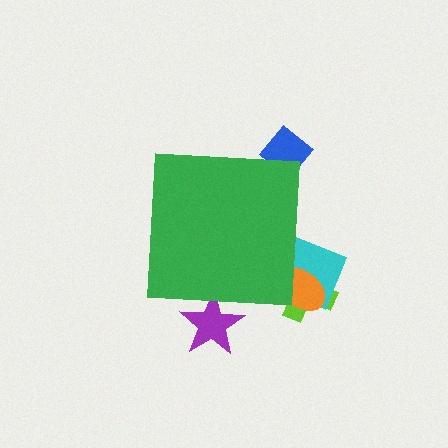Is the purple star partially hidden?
Yes, the purple star is partially hidden behind the green square.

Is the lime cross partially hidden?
Yes, the lime cross is partially hidden behind the green square.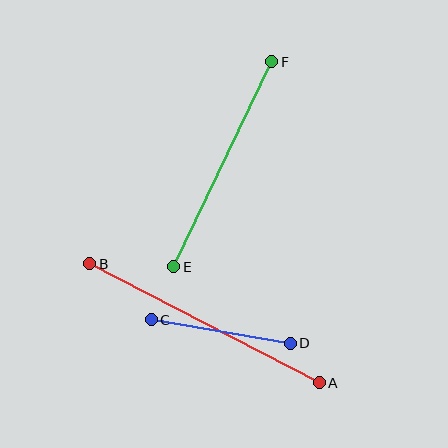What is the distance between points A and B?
The distance is approximately 259 pixels.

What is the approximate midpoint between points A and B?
The midpoint is at approximately (204, 323) pixels.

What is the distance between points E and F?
The distance is approximately 227 pixels.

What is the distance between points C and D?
The distance is approximately 141 pixels.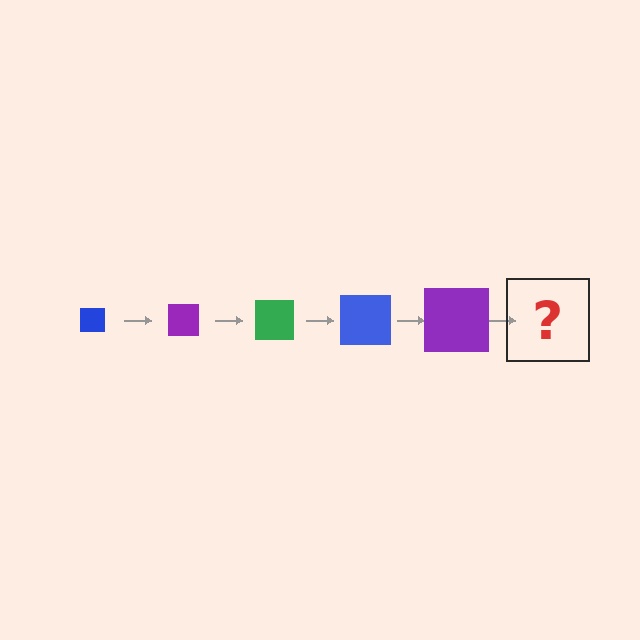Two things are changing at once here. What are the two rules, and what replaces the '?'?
The two rules are that the square grows larger each step and the color cycles through blue, purple, and green. The '?' should be a green square, larger than the previous one.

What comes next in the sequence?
The next element should be a green square, larger than the previous one.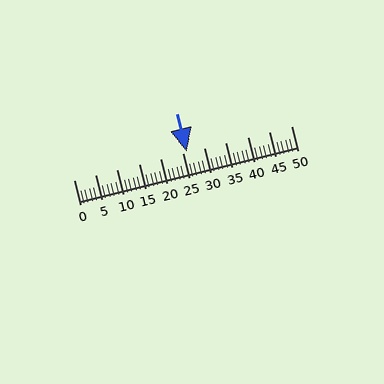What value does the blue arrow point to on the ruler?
The blue arrow points to approximately 26.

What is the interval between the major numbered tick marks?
The major tick marks are spaced 5 units apart.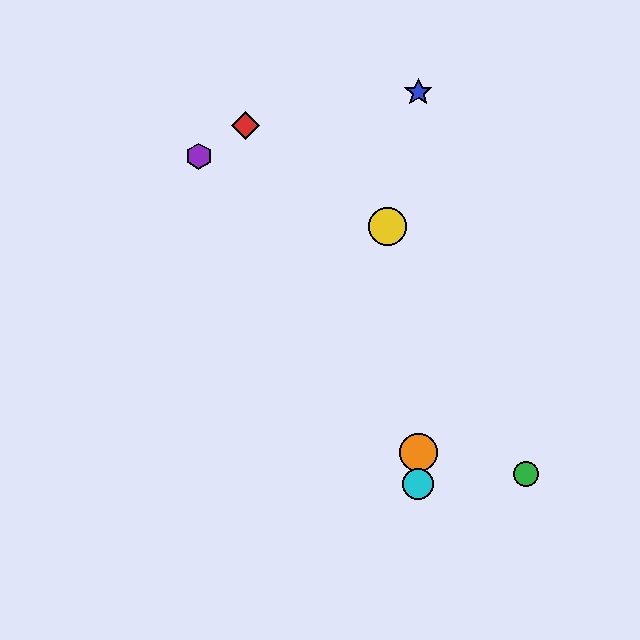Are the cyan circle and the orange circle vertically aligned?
Yes, both are at x≈418.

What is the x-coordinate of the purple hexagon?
The purple hexagon is at x≈199.